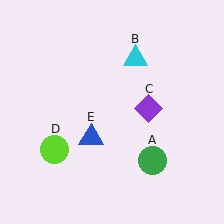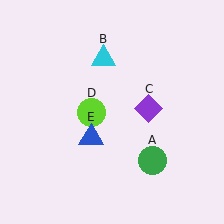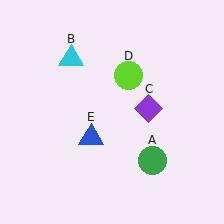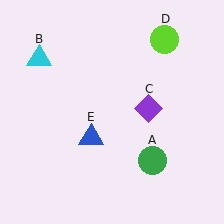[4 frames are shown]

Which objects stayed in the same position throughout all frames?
Green circle (object A) and purple diamond (object C) and blue triangle (object E) remained stationary.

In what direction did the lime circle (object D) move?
The lime circle (object D) moved up and to the right.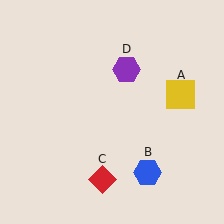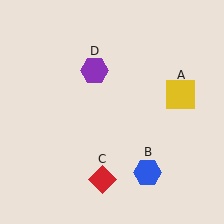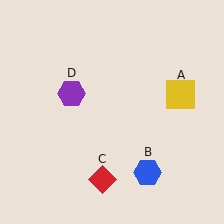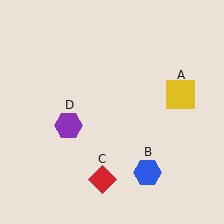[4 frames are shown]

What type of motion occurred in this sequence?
The purple hexagon (object D) rotated counterclockwise around the center of the scene.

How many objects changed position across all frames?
1 object changed position: purple hexagon (object D).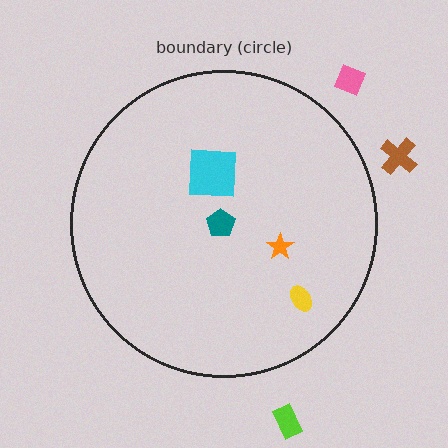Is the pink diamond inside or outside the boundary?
Outside.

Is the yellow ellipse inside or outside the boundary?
Inside.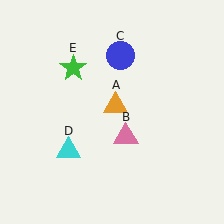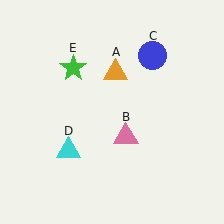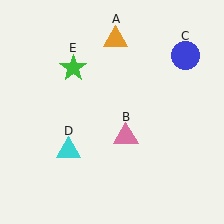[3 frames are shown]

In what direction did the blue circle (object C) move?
The blue circle (object C) moved right.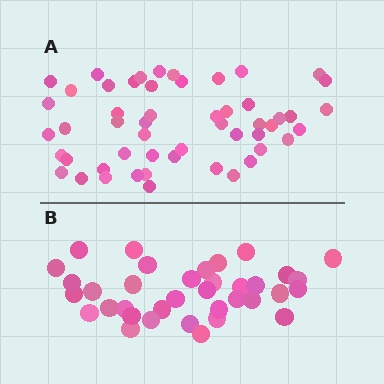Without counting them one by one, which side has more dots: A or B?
Region A (the top region) has more dots.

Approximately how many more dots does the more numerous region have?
Region A has approximately 15 more dots than region B.